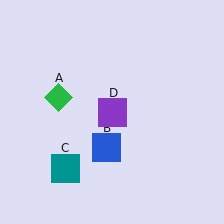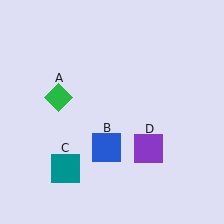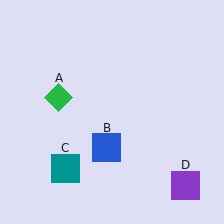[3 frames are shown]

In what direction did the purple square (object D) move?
The purple square (object D) moved down and to the right.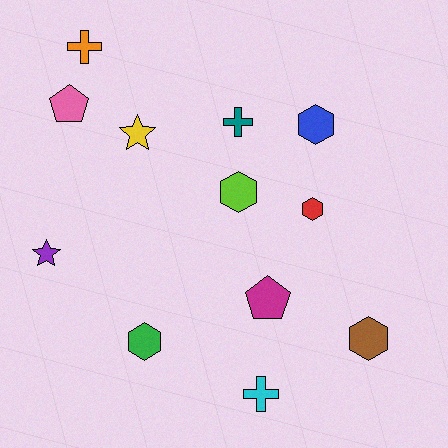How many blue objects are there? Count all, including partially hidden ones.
There is 1 blue object.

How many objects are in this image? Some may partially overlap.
There are 12 objects.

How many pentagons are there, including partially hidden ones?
There are 2 pentagons.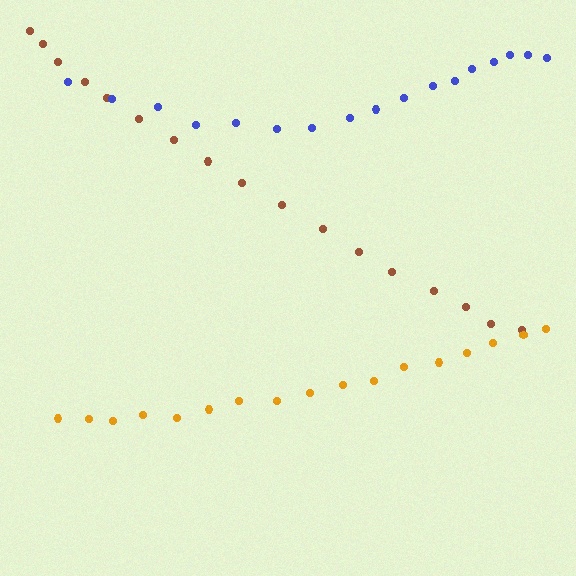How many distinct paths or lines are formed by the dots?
There are 3 distinct paths.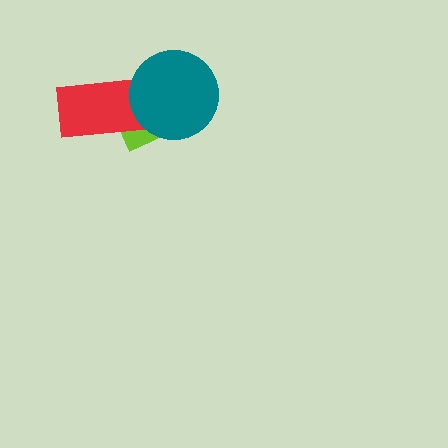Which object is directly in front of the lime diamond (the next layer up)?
The red rectangle is directly in front of the lime diamond.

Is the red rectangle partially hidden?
Yes, it is partially covered by another shape.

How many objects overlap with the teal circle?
2 objects overlap with the teal circle.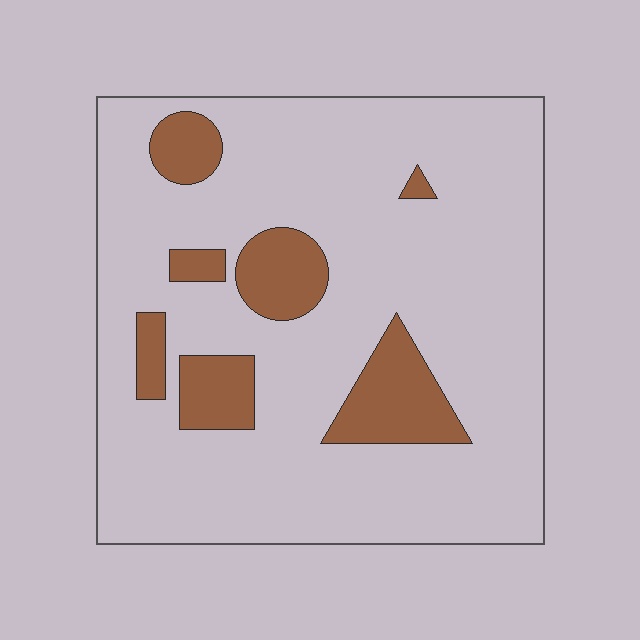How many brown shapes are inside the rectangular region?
7.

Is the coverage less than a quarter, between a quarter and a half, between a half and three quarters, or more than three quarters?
Less than a quarter.